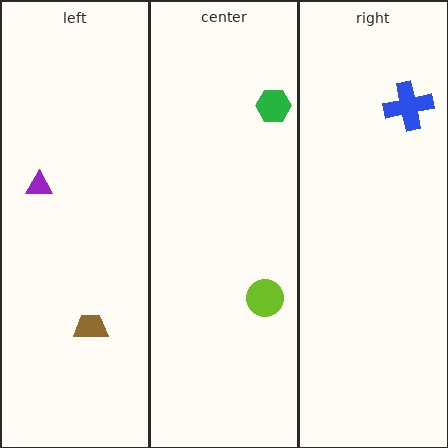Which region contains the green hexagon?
The center region.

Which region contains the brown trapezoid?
The left region.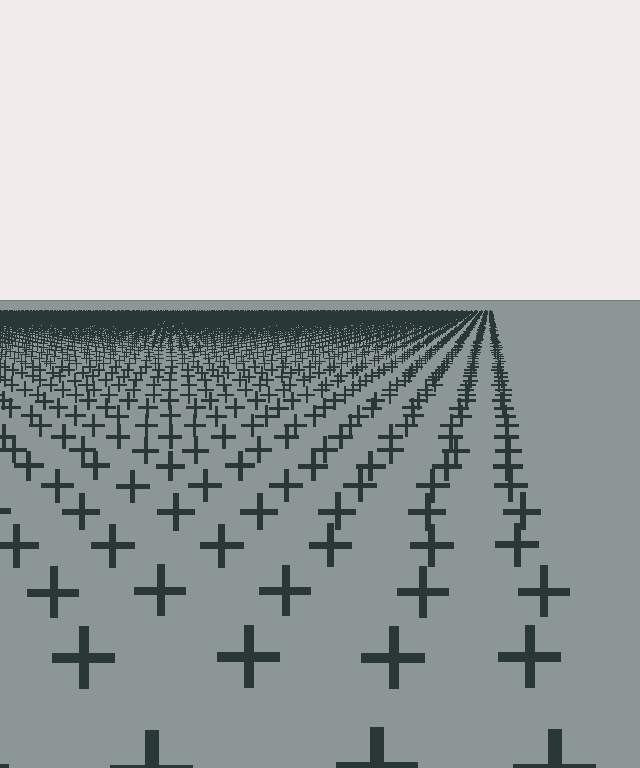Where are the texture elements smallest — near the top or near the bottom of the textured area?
Near the top.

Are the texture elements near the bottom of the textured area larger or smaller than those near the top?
Larger. Near the bottom, elements are closer to the viewer and appear at a bigger on-screen size.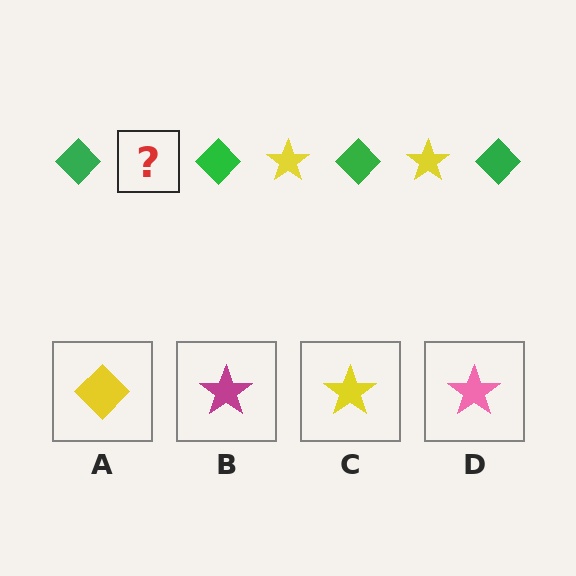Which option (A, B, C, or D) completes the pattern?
C.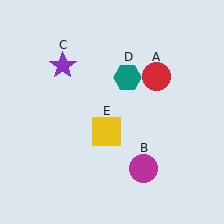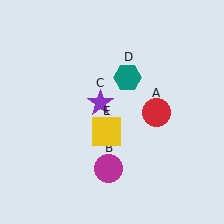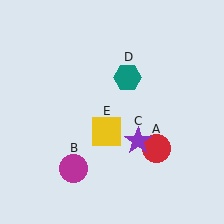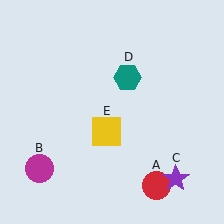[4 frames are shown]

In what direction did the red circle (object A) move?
The red circle (object A) moved down.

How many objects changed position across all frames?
3 objects changed position: red circle (object A), magenta circle (object B), purple star (object C).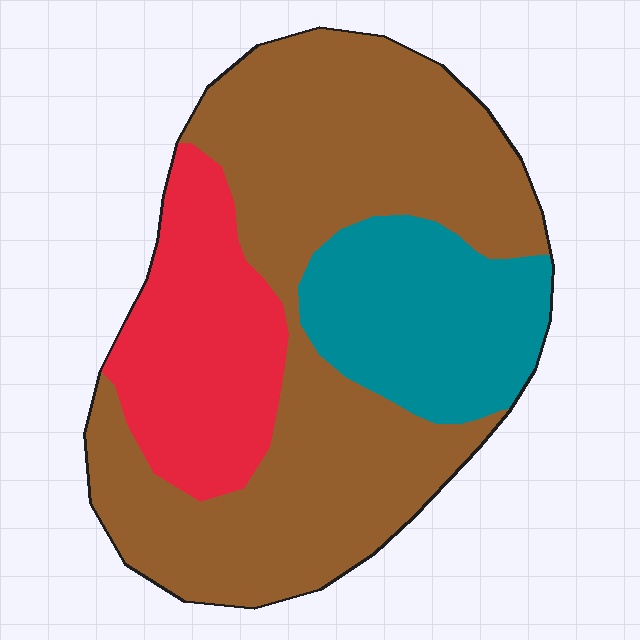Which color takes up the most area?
Brown, at roughly 60%.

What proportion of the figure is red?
Red takes up about one fifth (1/5) of the figure.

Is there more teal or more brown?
Brown.